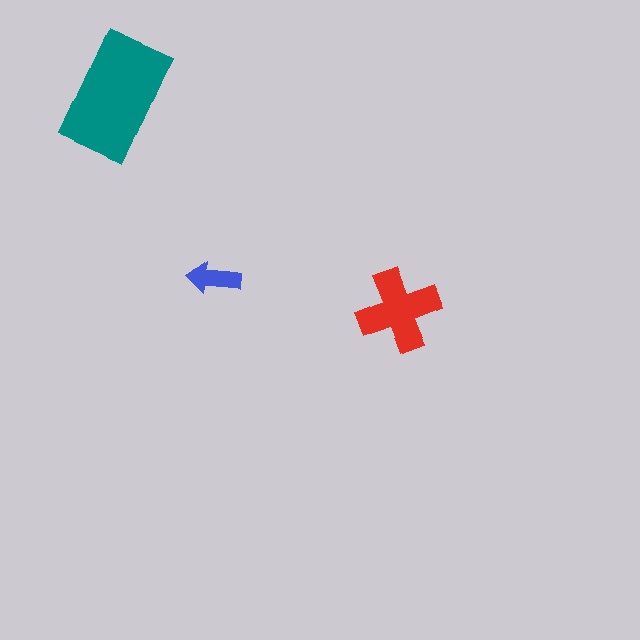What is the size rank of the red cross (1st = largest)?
2nd.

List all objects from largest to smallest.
The teal rectangle, the red cross, the blue arrow.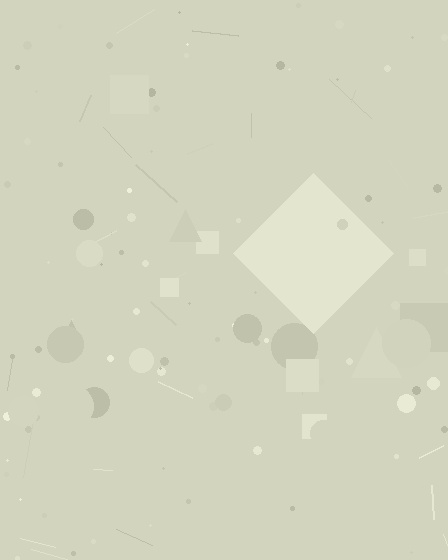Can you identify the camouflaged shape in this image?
The camouflaged shape is a diamond.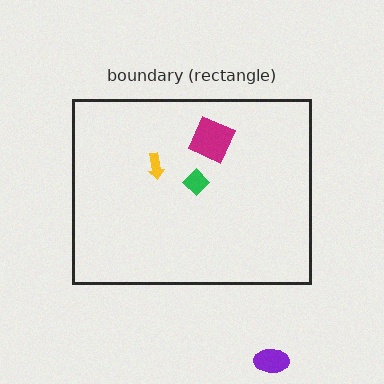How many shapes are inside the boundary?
3 inside, 1 outside.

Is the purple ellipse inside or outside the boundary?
Outside.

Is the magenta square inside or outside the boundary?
Inside.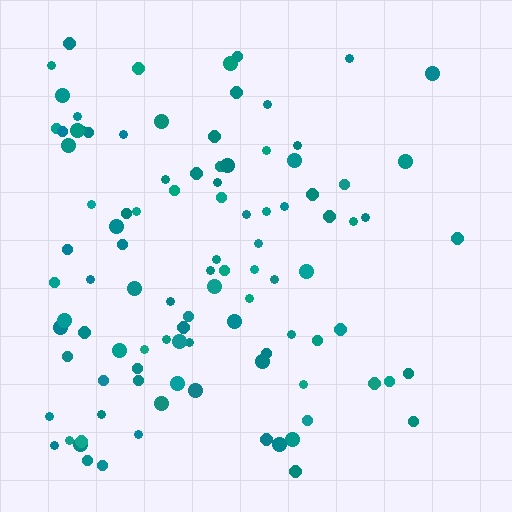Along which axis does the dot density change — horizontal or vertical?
Horizontal.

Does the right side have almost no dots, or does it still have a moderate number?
Still a moderate number, just noticeably fewer than the left.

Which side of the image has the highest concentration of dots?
The left.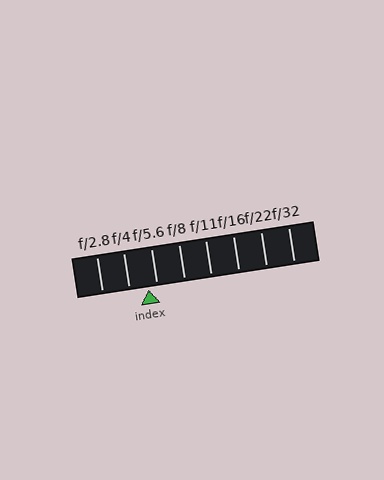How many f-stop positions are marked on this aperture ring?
There are 8 f-stop positions marked.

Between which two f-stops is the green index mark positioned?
The index mark is between f/4 and f/5.6.